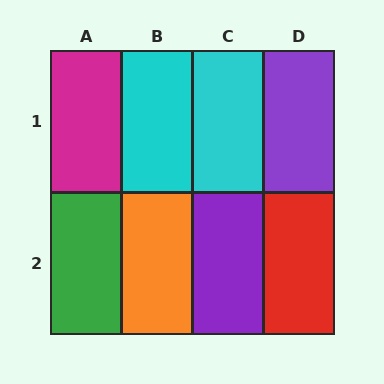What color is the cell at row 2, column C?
Purple.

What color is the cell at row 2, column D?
Red.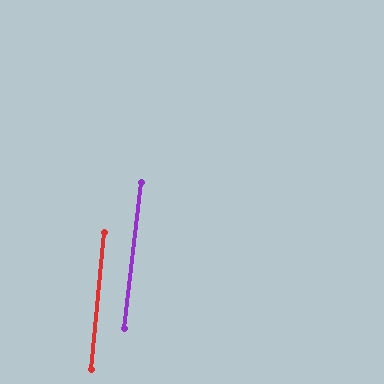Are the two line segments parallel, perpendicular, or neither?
Parallel — their directions differ by only 1.1°.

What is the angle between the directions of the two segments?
Approximately 1 degree.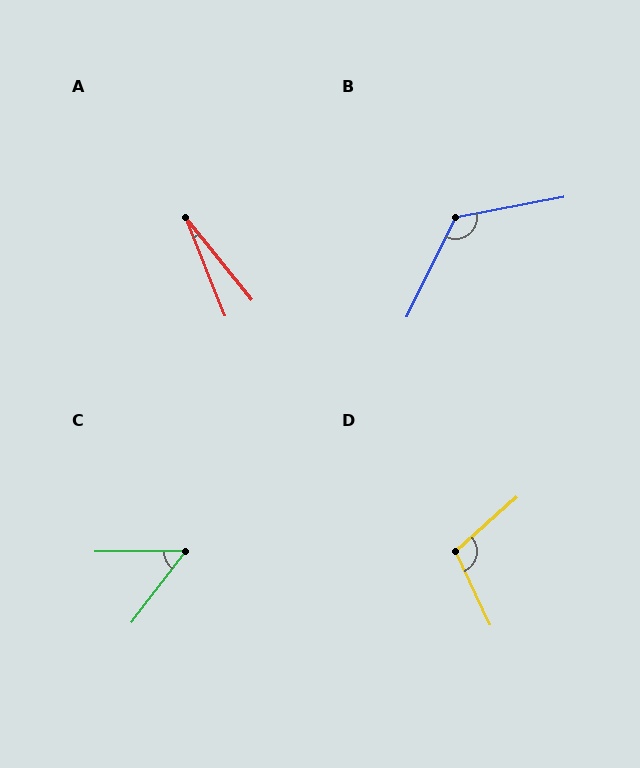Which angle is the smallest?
A, at approximately 17 degrees.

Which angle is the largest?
B, at approximately 127 degrees.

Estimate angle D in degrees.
Approximately 106 degrees.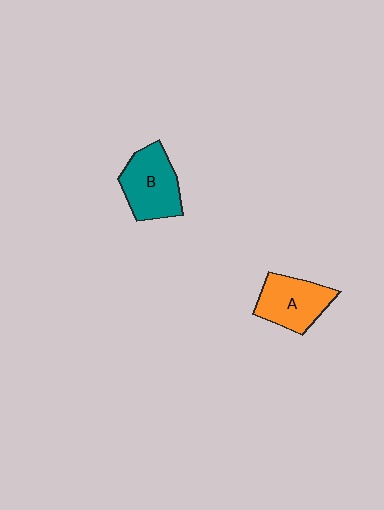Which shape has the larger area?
Shape B (teal).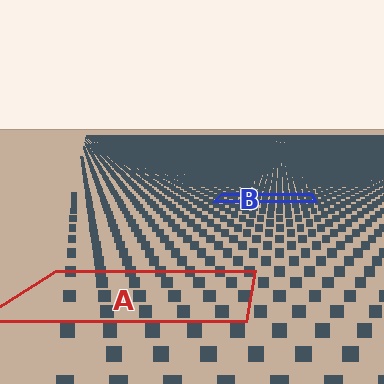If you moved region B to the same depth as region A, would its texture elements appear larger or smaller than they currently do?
They would appear larger. At a closer depth, the same texture elements are projected at a bigger on-screen size.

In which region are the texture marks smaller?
The texture marks are smaller in region B, because it is farther away.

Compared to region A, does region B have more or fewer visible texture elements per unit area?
Region B has more texture elements per unit area — they are packed more densely because it is farther away.